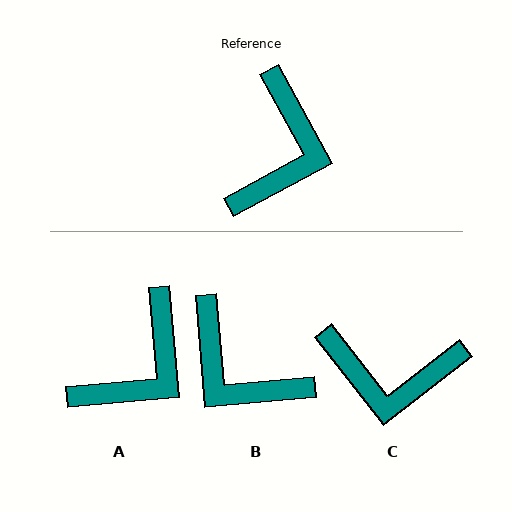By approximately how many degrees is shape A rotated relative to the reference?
Approximately 23 degrees clockwise.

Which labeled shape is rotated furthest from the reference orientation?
B, about 114 degrees away.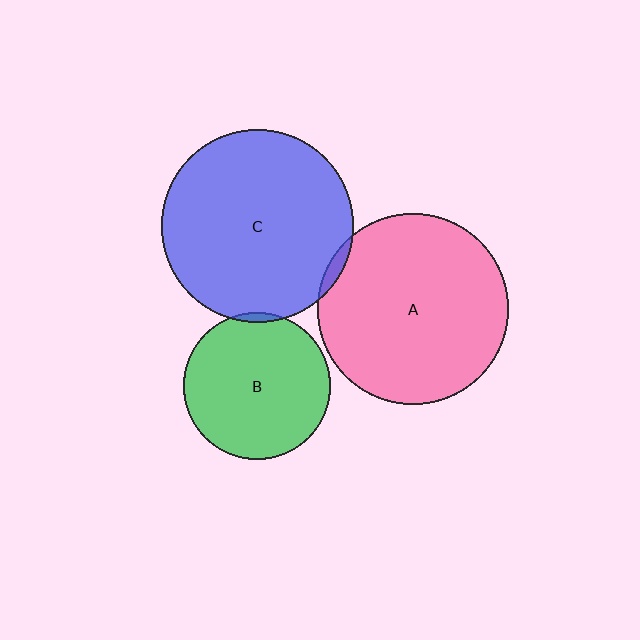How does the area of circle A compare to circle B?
Approximately 1.7 times.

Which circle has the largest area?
Circle C (blue).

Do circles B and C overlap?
Yes.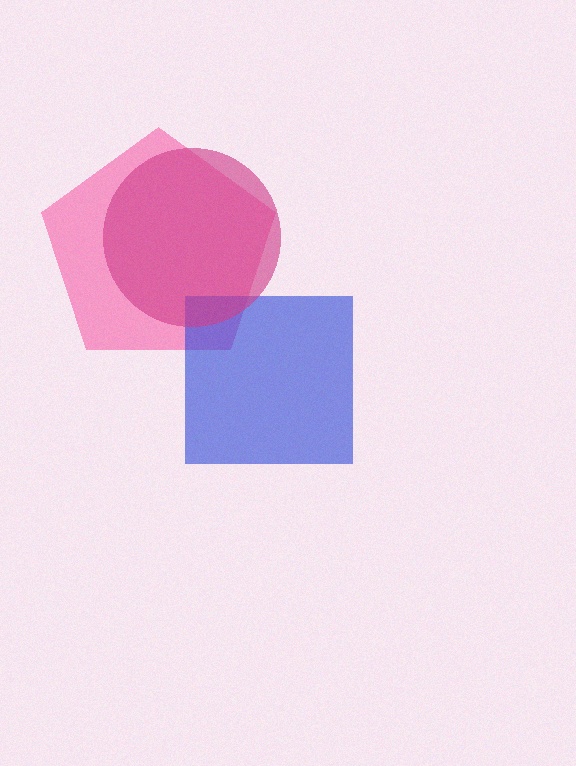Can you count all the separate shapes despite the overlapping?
Yes, there are 3 separate shapes.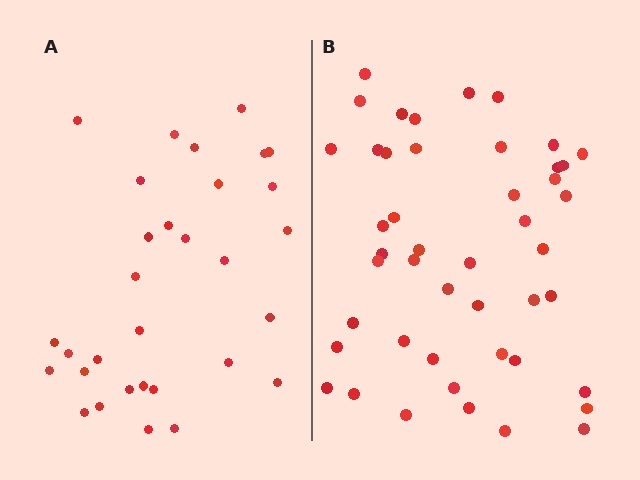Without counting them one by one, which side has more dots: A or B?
Region B (the right region) has more dots.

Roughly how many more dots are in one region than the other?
Region B has approximately 15 more dots than region A.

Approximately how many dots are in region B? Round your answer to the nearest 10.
About 50 dots. (The exact count is 46, which rounds to 50.)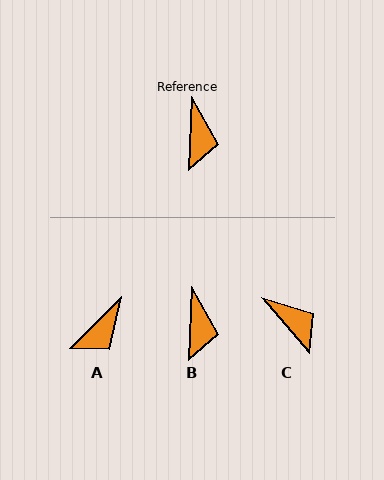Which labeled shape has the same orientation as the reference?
B.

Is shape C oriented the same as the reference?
No, it is off by about 43 degrees.